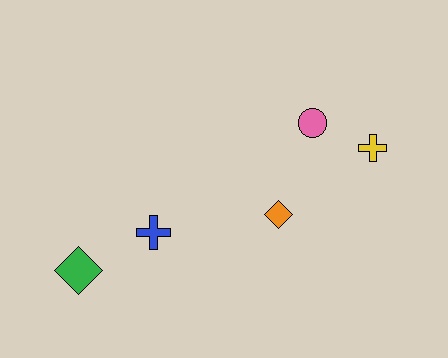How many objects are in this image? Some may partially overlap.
There are 5 objects.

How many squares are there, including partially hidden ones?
There are no squares.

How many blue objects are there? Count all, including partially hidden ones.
There is 1 blue object.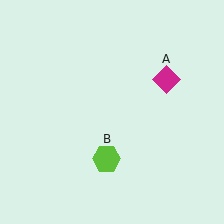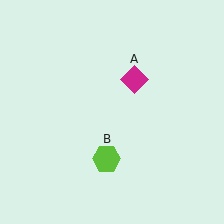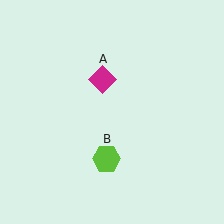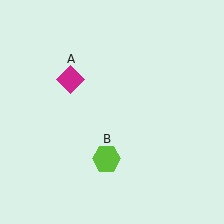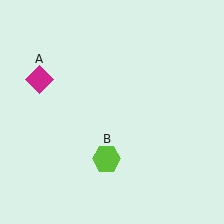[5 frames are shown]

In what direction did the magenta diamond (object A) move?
The magenta diamond (object A) moved left.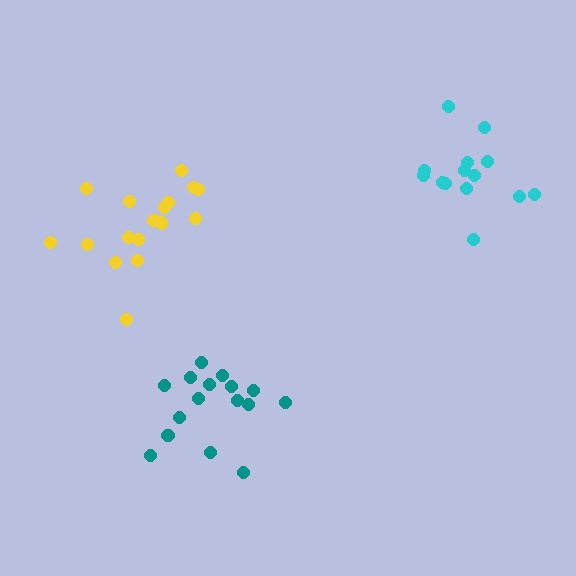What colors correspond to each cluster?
The clusters are colored: teal, cyan, yellow.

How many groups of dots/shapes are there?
There are 3 groups.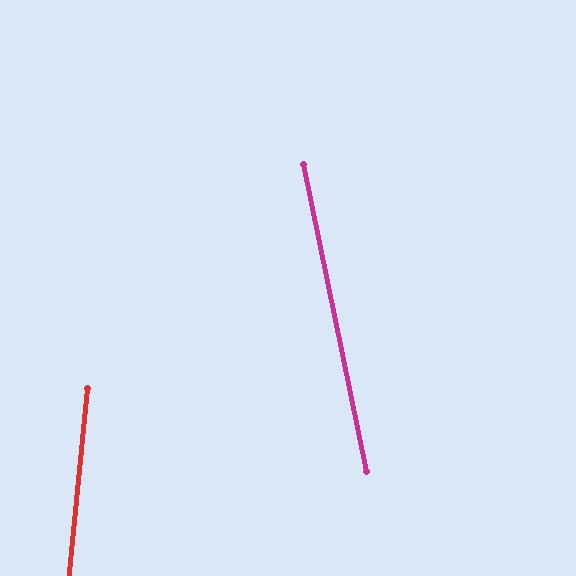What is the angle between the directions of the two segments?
Approximately 17 degrees.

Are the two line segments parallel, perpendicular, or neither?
Neither parallel nor perpendicular — they differ by about 17°.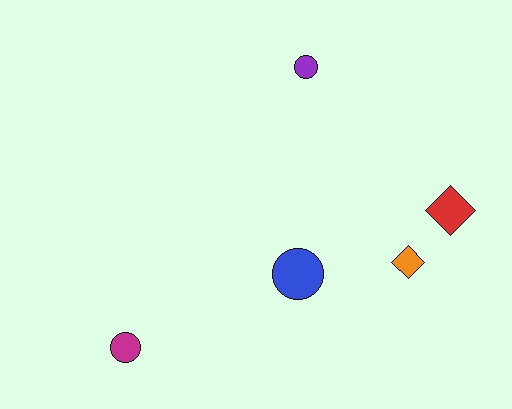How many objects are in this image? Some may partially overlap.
There are 5 objects.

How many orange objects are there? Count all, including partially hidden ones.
There is 1 orange object.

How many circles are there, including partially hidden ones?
There are 3 circles.